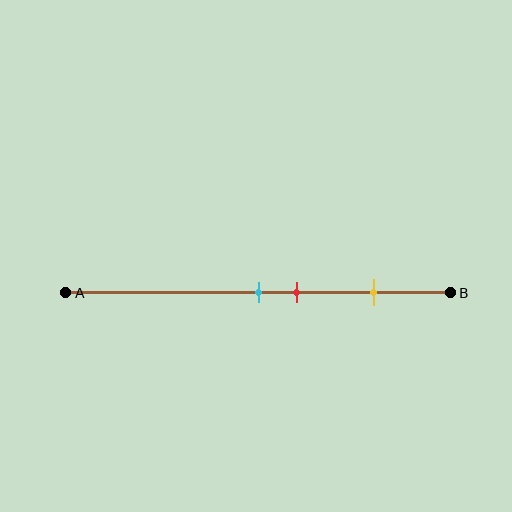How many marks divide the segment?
There are 3 marks dividing the segment.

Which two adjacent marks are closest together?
The cyan and red marks are the closest adjacent pair.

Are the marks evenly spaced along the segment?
No, the marks are not evenly spaced.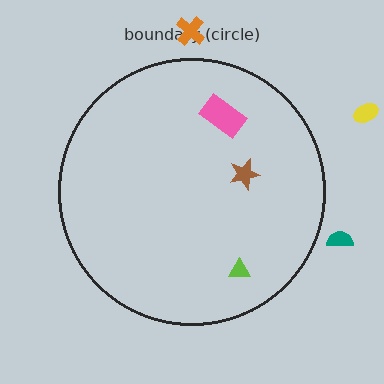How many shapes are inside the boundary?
3 inside, 3 outside.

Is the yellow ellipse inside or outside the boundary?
Outside.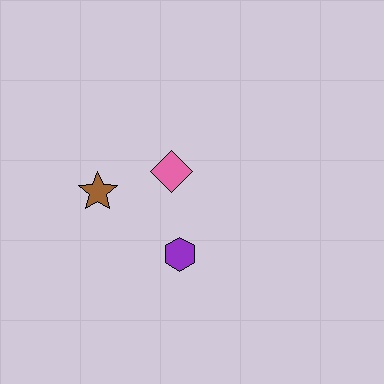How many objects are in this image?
There are 3 objects.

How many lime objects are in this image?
There are no lime objects.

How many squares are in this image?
There are no squares.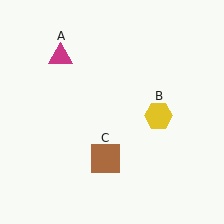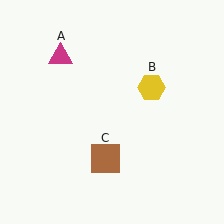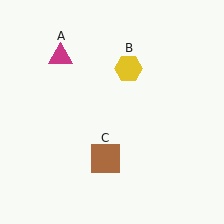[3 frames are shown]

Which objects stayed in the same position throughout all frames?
Magenta triangle (object A) and brown square (object C) remained stationary.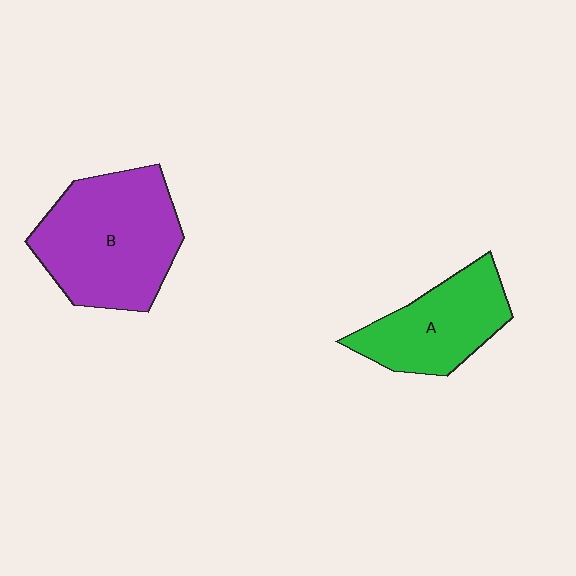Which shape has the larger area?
Shape B (purple).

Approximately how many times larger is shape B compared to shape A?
Approximately 1.5 times.